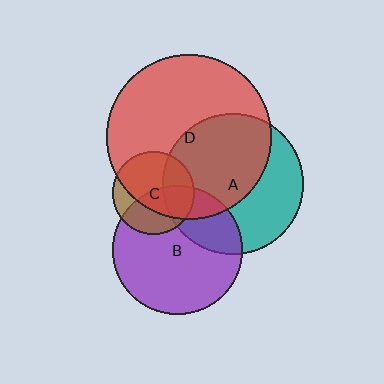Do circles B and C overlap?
Yes.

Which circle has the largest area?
Circle D (red).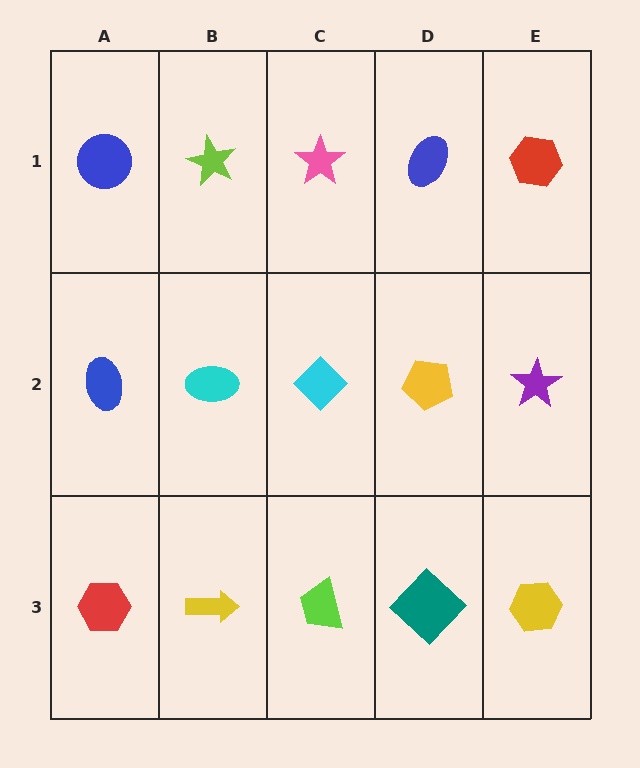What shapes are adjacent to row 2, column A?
A blue circle (row 1, column A), a red hexagon (row 3, column A), a cyan ellipse (row 2, column B).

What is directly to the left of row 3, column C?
A yellow arrow.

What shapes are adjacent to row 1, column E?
A purple star (row 2, column E), a blue ellipse (row 1, column D).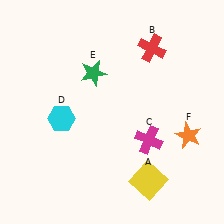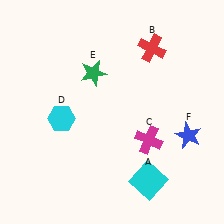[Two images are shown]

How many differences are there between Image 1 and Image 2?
There are 2 differences between the two images.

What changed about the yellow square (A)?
In Image 1, A is yellow. In Image 2, it changed to cyan.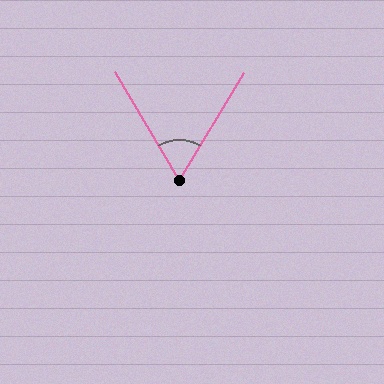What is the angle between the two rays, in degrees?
Approximately 62 degrees.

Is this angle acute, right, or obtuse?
It is acute.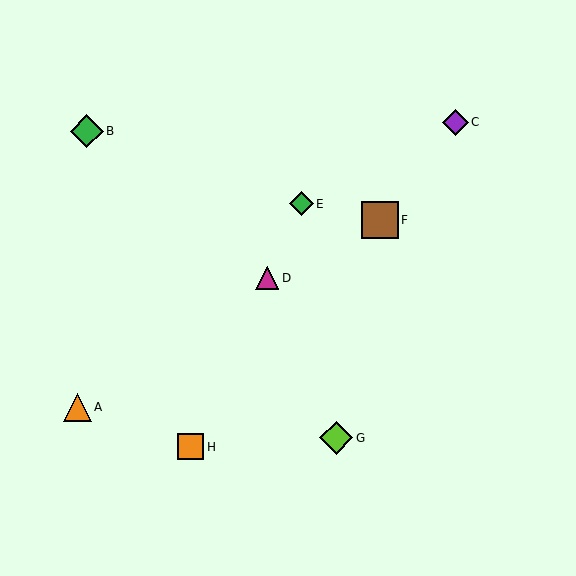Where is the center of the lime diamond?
The center of the lime diamond is at (336, 438).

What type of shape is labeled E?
Shape E is a green diamond.